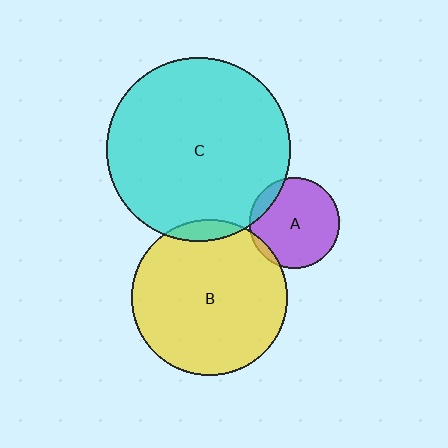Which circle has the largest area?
Circle C (cyan).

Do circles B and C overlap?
Yes.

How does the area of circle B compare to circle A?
Approximately 3.0 times.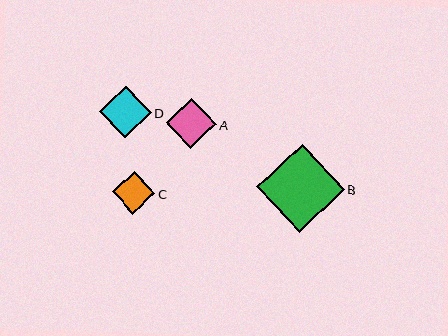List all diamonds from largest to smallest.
From largest to smallest: B, D, A, C.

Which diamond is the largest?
Diamond B is the largest with a size of approximately 88 pixels.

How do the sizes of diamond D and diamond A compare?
Diamond D and diamond A are approximately the same size.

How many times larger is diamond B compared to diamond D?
Diamond B is approximately 1.7 times the size of diamond D.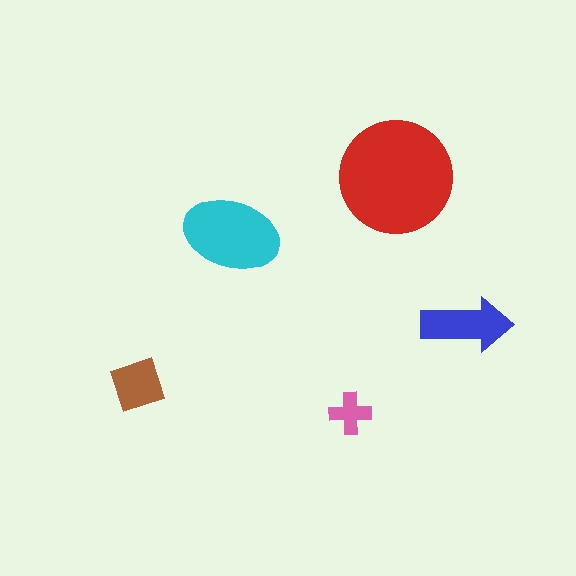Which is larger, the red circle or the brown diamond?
The red circle.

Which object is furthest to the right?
The blue arrow is rightmost.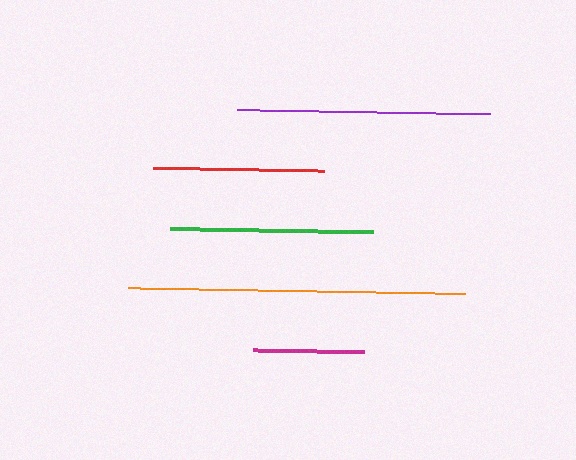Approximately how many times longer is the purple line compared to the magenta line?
The purple line is approximately 2.3 times the length of the magenta line.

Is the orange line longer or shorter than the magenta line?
The orange line is longer than the magenta line.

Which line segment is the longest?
The orange line is the longest at approximately 337 pixels.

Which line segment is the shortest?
The magenta line is the shortest at approximately 111 pixels.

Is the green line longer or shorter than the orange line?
The orange line is longer than the green line.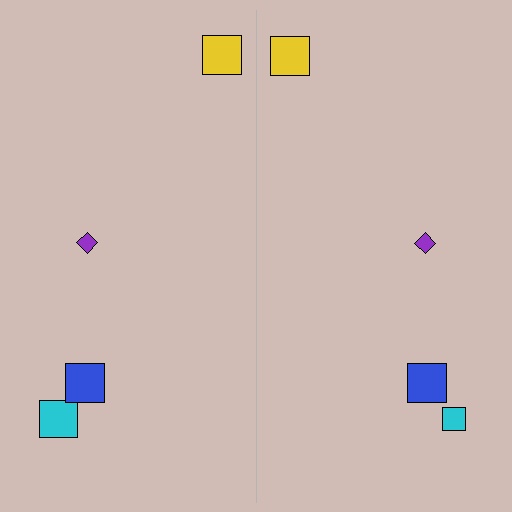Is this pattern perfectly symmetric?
No, the pattern is not perfectly symmetric. The cyan square on the right side has a different size than its mirror counterpart.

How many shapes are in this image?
There are 8 shapes in this image.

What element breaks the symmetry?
The cyan square on the right side has a different size than its mirror counterpart.